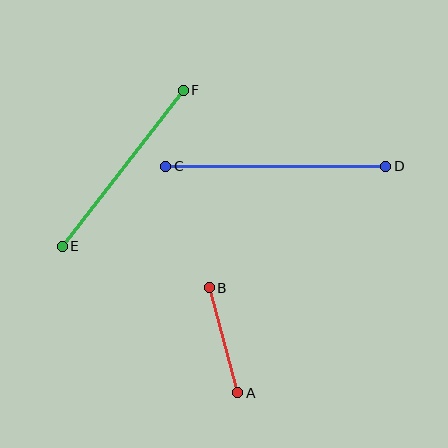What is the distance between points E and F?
The distance is approximately 197 pixels.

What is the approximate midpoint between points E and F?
The midpoint is at approximately (123, 168) pixels.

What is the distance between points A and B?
The distance is approximately 109 pixels.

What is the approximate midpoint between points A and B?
The midpoint is at approximately (224, 340) pixels.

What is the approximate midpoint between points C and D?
The midpoint is at approximately (276, 166) pixels.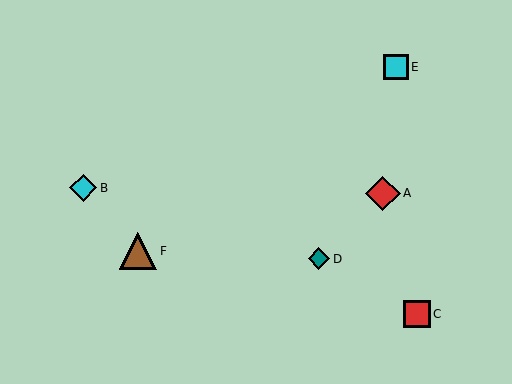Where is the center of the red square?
The center of the red square is at (417, 314).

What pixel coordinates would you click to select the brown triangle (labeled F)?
Click at (138, 251) to select the brown triangle F.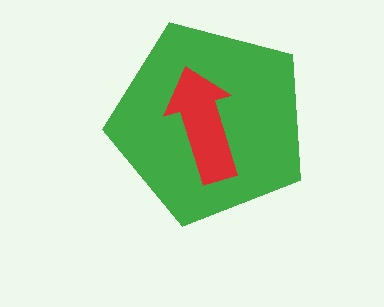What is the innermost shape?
The red arrow.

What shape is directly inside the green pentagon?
The red arrow.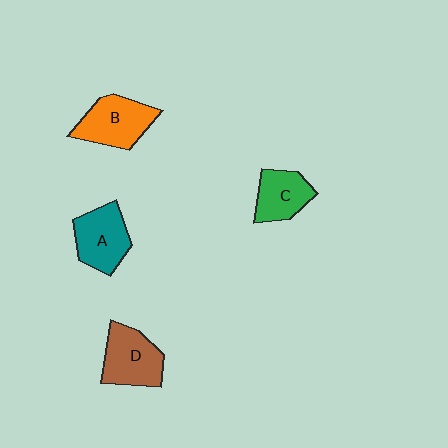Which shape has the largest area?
Shape B (orange).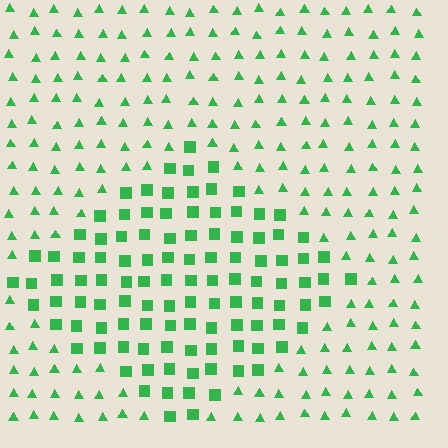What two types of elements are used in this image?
The image uses squares inside the diamond region and triangles outside it.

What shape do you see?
I see a diamond.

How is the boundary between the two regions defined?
The boundary is defined by a change in element shape: squares inside vs. triangles outside. All elements share the same color and spacing.